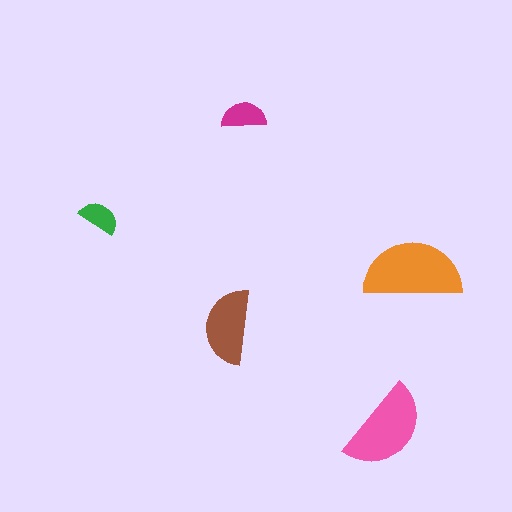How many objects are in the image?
There are 5 objects in the image.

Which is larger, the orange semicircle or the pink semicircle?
The orange one.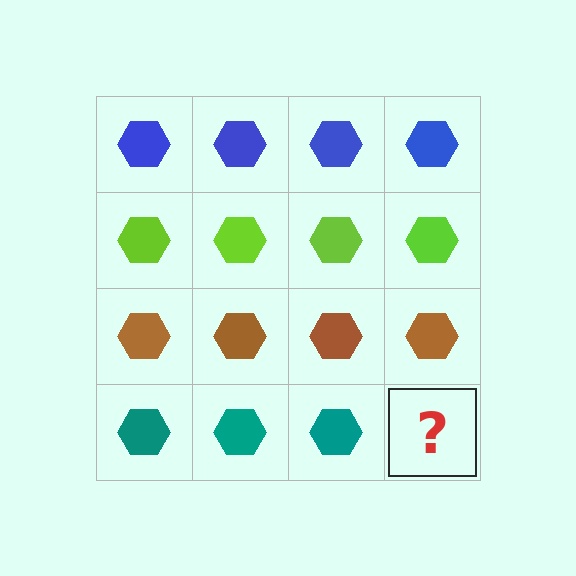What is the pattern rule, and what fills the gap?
The rule is that each row has a consistent color. The gap should be filled with a teal hexagon.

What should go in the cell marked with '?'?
The missing cell should contain a teal hexagon.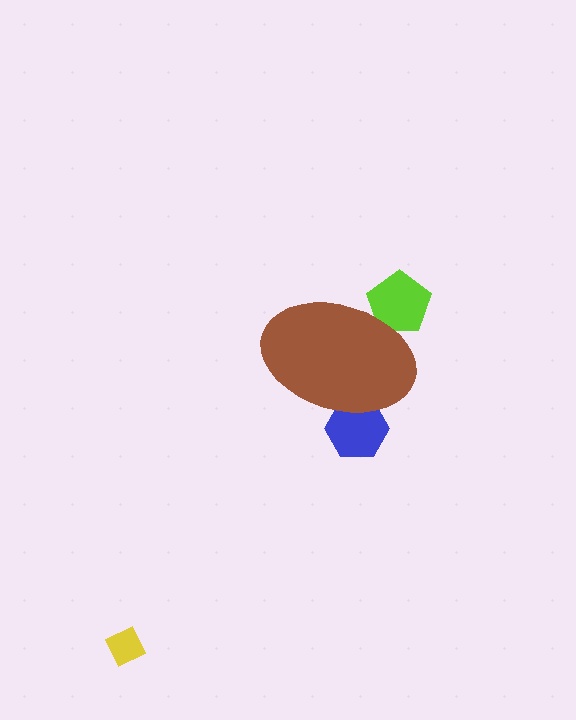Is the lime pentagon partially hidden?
Yes, the lime pentagon is partially hidden behind the brown ellipse.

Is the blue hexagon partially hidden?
Yes, the blue hexagon is partially hidden behind the brown ellipse.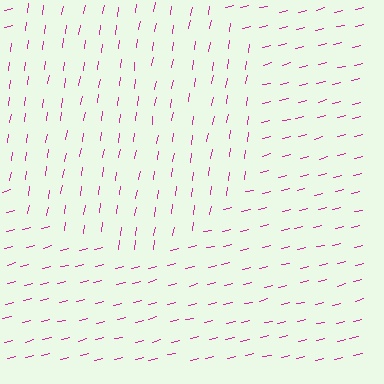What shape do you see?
I see a circle.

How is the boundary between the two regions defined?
The boundary is defined purely by a change in line orientation (approximately 68 degrees difference). All lines are the same color and thickness.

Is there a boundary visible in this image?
Yes, there is a texture boundary formed by a change in line orientation.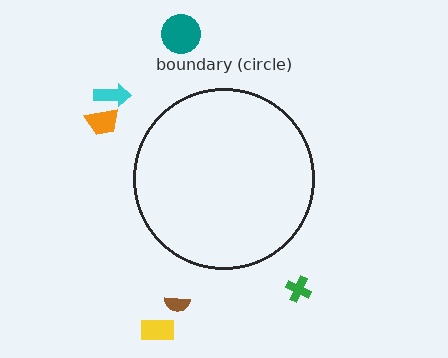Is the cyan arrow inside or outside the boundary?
Outside.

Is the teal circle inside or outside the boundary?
Outside.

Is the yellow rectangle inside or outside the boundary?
Outside.